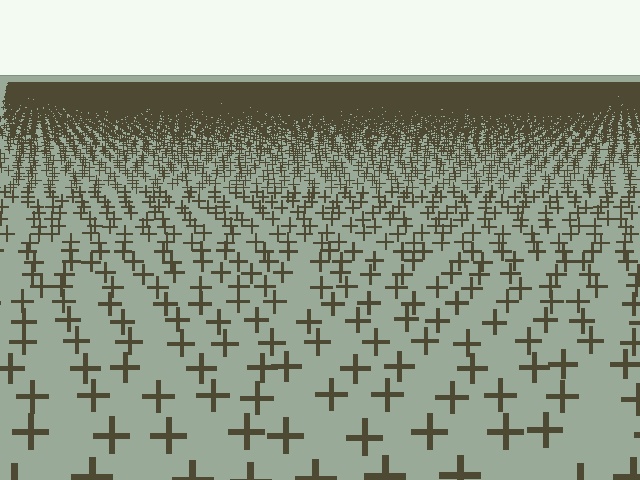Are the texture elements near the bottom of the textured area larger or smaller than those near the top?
Larger. Near the bottom, elements are closer to the viewer and appear at a bigger on-screen size.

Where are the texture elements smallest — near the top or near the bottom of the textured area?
Near the top.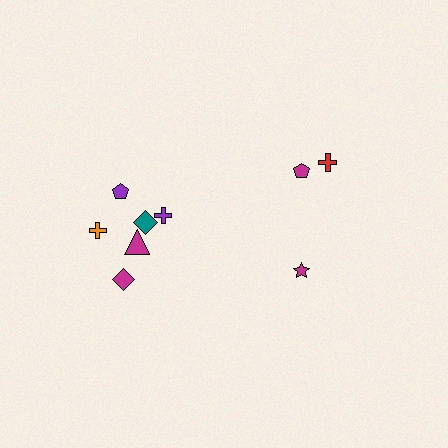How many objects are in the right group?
There are 3 objects.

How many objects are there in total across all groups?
There are 9 objects.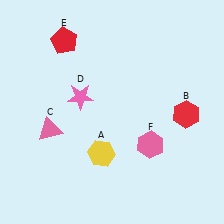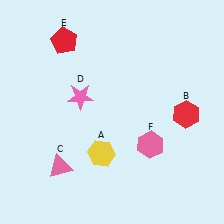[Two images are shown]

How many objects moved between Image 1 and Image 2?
1 object moved between the two images.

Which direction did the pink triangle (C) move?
The pink triangle (C) moved down.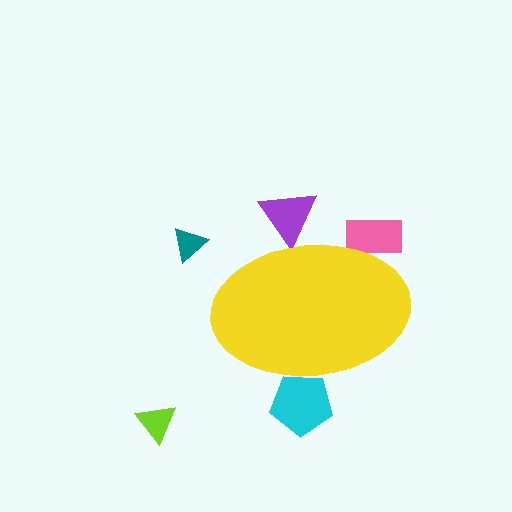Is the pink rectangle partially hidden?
Yes, the pink rectangle is partially hidden behind the yellow ellipse.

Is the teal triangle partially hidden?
No, the teal triangle is fully visible.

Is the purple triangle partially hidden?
Yes, the purple triangle is partially hidden behind the yellow ellipse.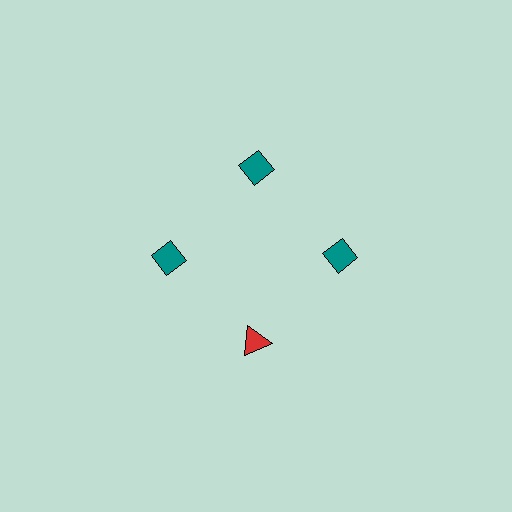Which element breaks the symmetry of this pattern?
The red triangle at roughly the 6 o'clock position breaks the symmetry. All other shapes are teal diamonds.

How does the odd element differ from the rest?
It differs in both color (red instead of teal) and shape (triangle instead of diamond).